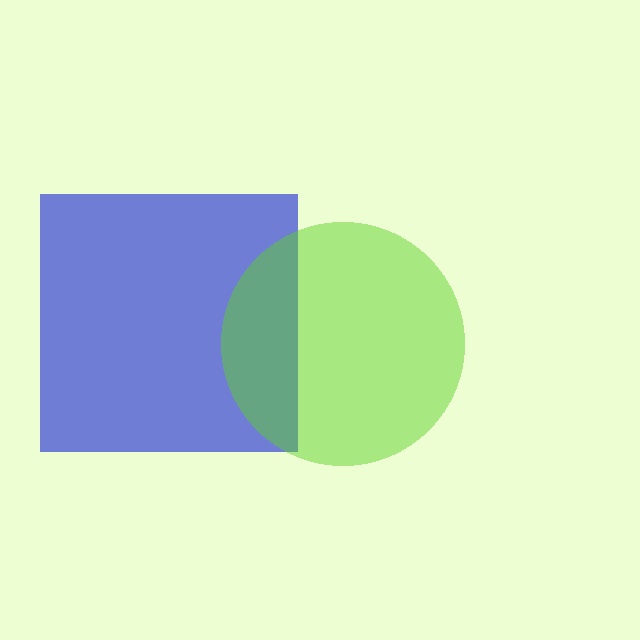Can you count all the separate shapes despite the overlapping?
Yes, there are 2 separate shapes.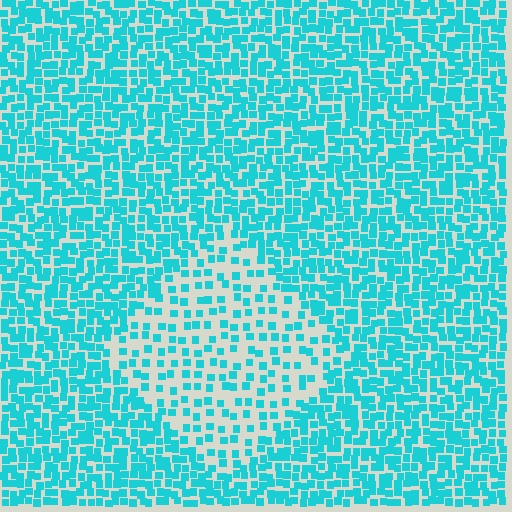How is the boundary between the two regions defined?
The boundary is defined by a change in element density (approximately 2.2x ratio). All elements are the same color, size, and shape.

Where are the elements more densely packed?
The elements are more densely packed outside the diamond boundary.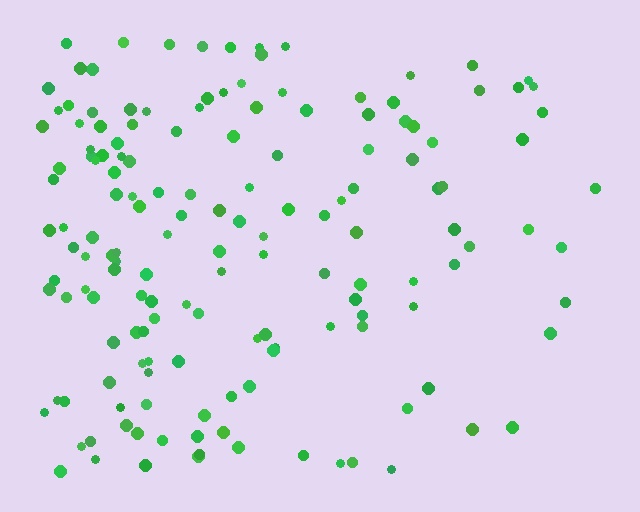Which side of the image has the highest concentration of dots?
The left.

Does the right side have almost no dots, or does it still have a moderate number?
Still a moderate number, just noticeably fewer than the left.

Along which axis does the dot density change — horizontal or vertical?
Horizontal.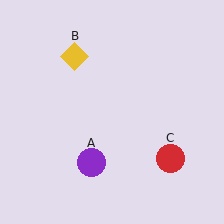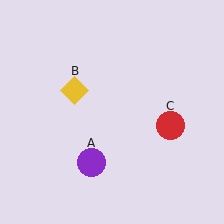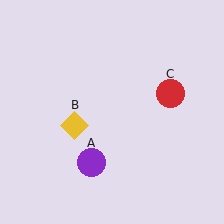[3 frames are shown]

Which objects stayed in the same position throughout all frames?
Purple circle (object A) remained stationary.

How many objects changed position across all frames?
2 objects changed position: yellow diamond (object B), red circle (object C).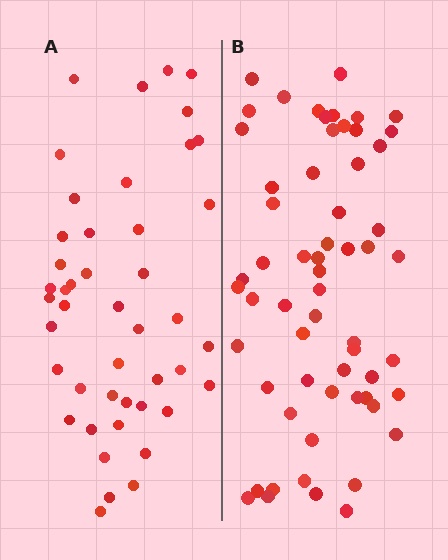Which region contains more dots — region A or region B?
Region B (the right region) has more dots.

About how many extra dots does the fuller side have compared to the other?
Region B has approximately 15 more dots than region A.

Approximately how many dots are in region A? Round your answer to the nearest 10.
About 40 dots. (The exact count is 45, which rounds to 40.)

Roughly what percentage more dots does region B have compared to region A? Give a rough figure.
About 35% more.